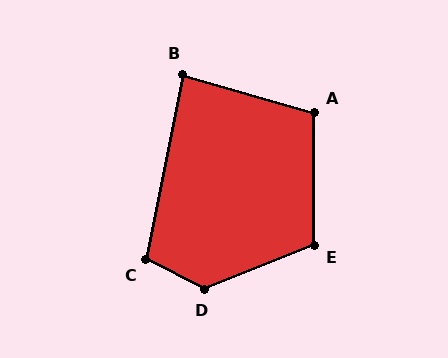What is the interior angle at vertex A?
Approximately 106 degrees (obtuse).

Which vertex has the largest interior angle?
D, at approximately 131 degrees.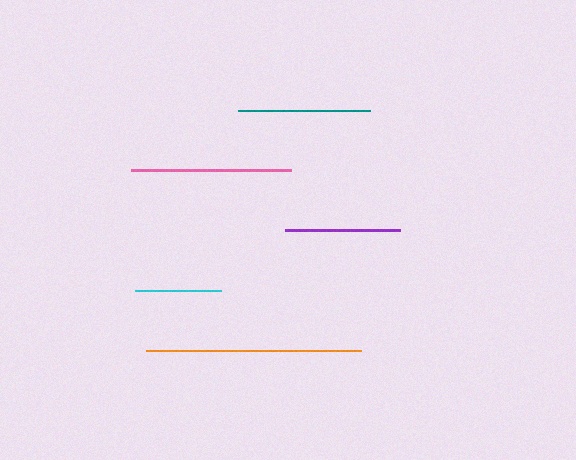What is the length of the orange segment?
The orange segment is approximately 215 pixels long.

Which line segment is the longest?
The orange line is the longest at approximately 215 pixels.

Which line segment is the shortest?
The cyan line is the shortest at approximately 86 pixels.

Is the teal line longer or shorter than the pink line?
The pink line is longer than the teal line.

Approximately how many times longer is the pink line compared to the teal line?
The pink line is approximately 1.2 times the length of the teal line.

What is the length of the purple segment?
The purple segment is approximately 115 pixels long.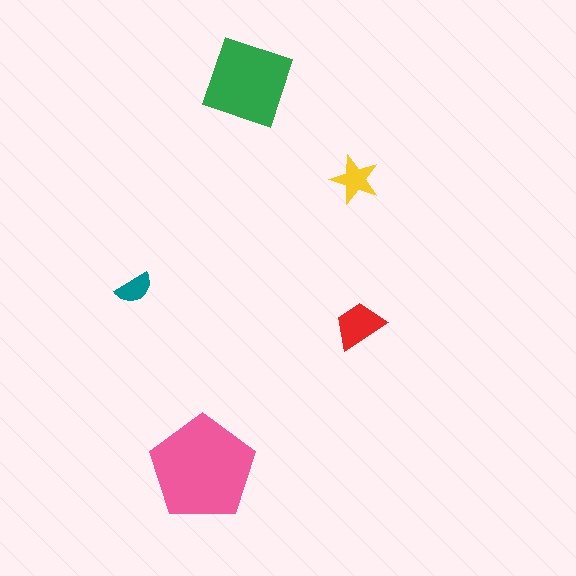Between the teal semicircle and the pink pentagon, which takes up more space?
The pink pentagon.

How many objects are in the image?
There are 5 objects in the image.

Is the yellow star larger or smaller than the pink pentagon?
Smaller.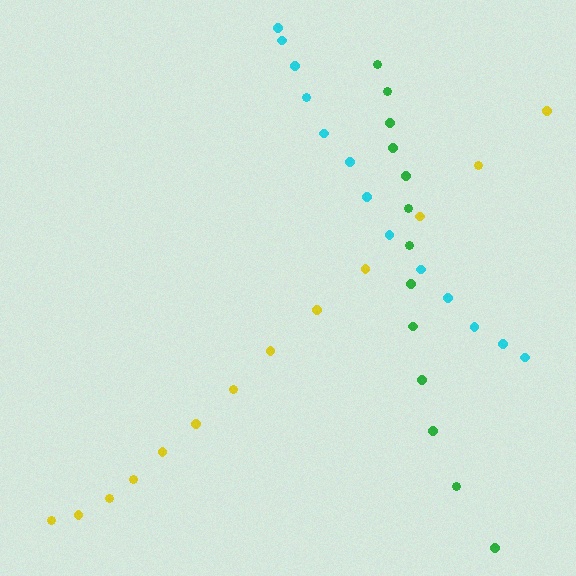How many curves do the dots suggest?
There are 3 distinct paths.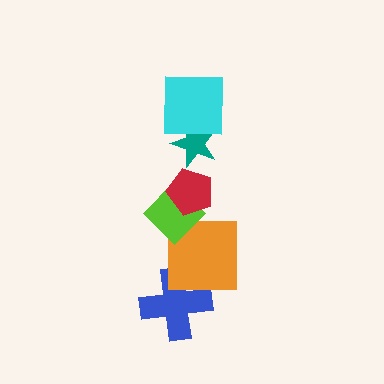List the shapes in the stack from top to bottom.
From top to bottom: the cyan square, the teal star, the red pentagon, the lime diamond, the orange square, the blue cross.